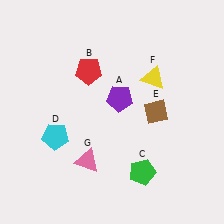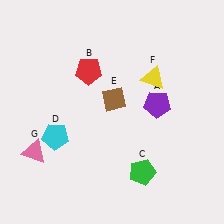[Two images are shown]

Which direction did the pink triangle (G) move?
The pink triangle (G) moved left.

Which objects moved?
The objects that moved are: the purple pentagon (A), the brown diamond (E), the pink triangle (G).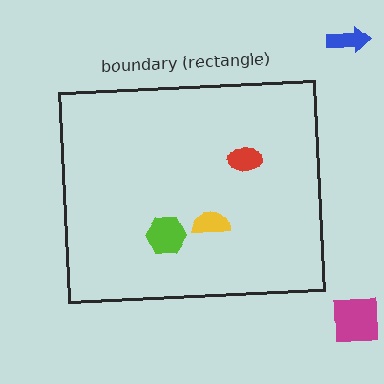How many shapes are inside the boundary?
3 inside, 2 outside.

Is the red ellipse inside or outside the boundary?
Inside.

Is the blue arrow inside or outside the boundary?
Outside.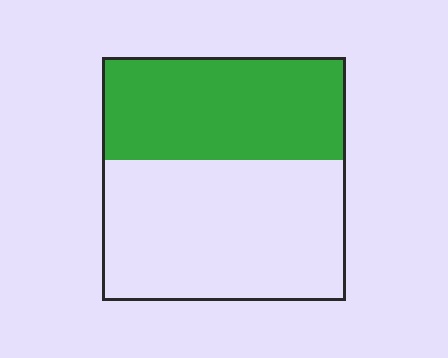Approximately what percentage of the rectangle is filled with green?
Approximately 40%.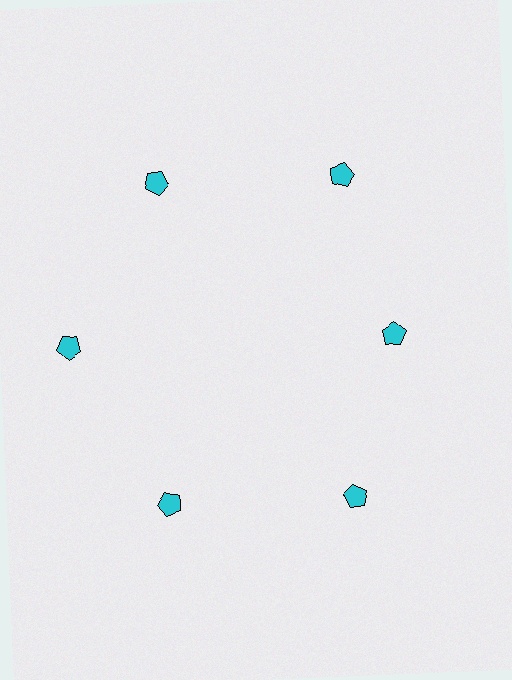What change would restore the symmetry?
The symmetry would be restored by moving it outward, back onto the ring so that all 6 pentagons sit at equal angles and equal distance from the center.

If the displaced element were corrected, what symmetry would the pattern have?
It would have 6-fold rotational symmetry — the pattern would map onto itself every 60 degrees.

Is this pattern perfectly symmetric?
No. The 6 cyan pentagons are arranged in a ring, but one element near the 3 o'clock position is pulled inward toward the center, breaking the 6-fold rotational symmetry.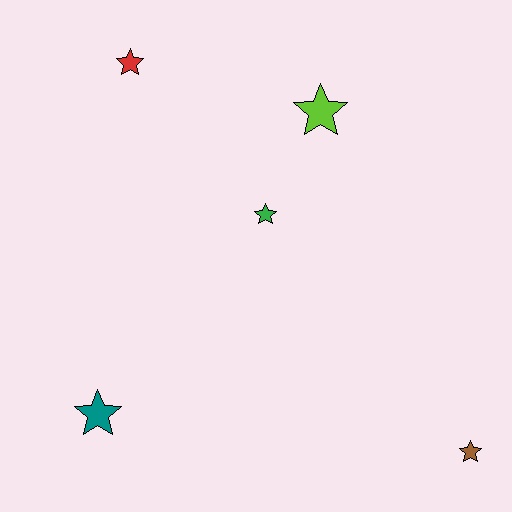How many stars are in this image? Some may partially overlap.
There are 5 stars.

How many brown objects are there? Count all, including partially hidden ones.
There is 1 brown object.